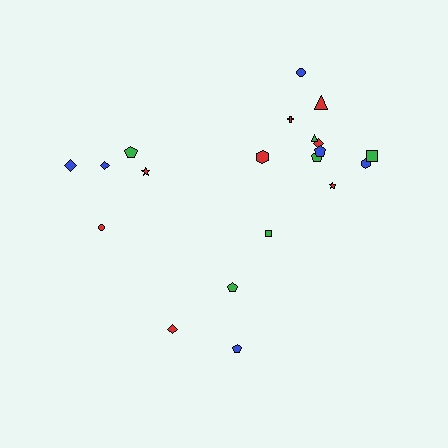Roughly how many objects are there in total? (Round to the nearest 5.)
Roughly 20 objects in total.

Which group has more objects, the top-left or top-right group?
The top-right group.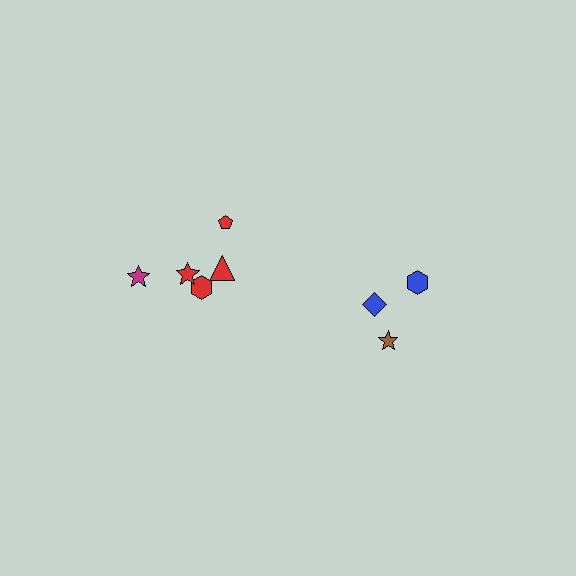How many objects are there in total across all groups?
There are 8 objects.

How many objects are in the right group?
There are 3 objects.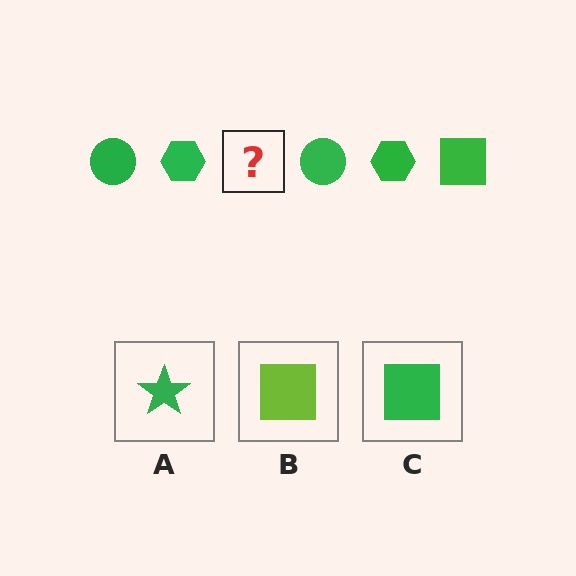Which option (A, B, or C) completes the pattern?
C.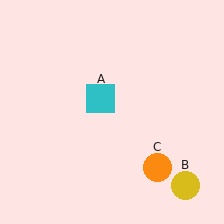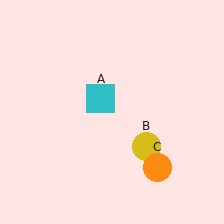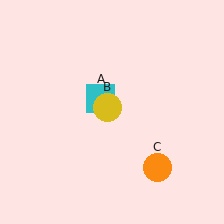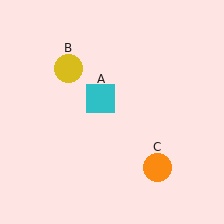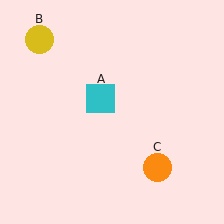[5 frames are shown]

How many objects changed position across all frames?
1 object changed position: yellow circle (object B).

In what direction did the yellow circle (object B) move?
The yellow circle (object B) moved up and to the left.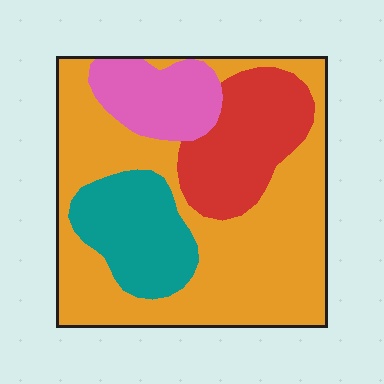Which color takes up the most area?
Orange, at roughly 55%.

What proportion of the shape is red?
Red covers 18% of the shape.